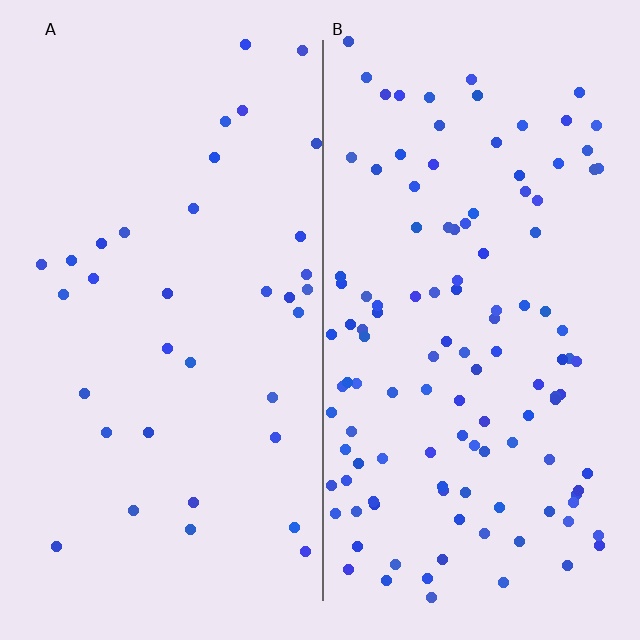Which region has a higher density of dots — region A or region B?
B (the right).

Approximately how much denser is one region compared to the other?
Approximately 3.4× — region B over region A.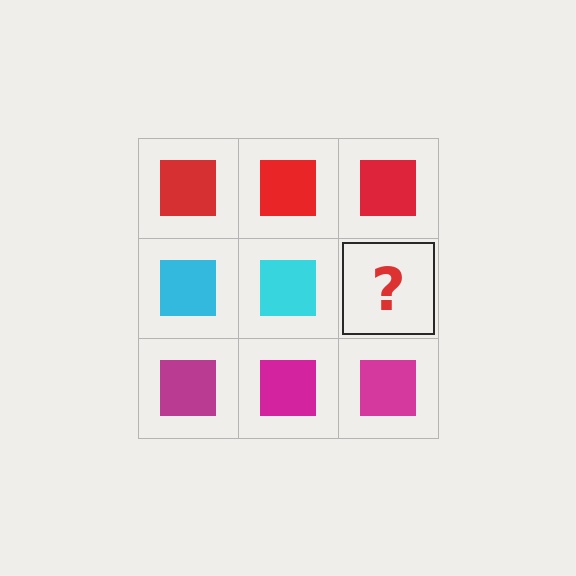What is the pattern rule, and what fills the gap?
The rule is that each row has a consistent color. The gap should be filled with a cyan square.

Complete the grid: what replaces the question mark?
The question mark should be replaced with a cyan square.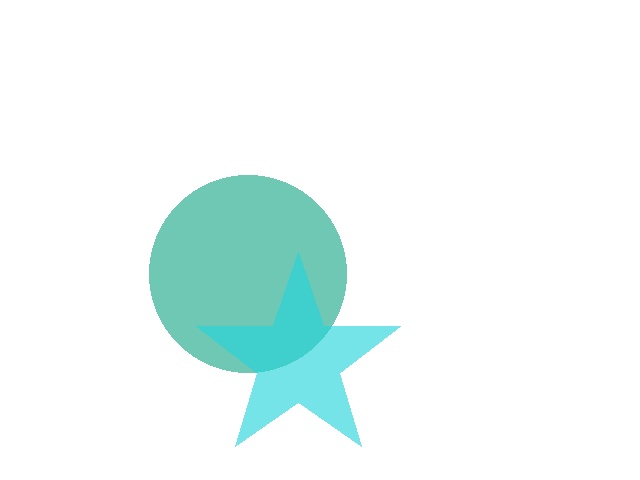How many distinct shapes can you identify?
There are 2 distinct shapes: a teal circle, a cyan star.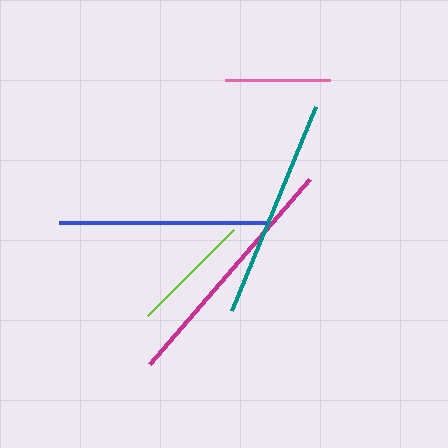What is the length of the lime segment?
The lime segment is approximately 122 pixels long.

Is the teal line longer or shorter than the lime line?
The teal line is longer than the lime line.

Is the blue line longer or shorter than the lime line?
The blue line is longer than the lime line.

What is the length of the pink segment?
The pink segment is approximately 106 pixels long.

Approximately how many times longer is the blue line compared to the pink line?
The blue line is approximately 2.0 times the length of the pink line.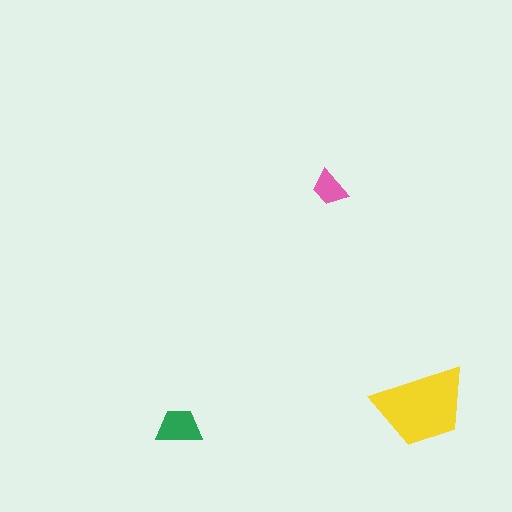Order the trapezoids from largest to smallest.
the yellow one, the green one, the pink one.